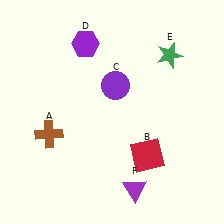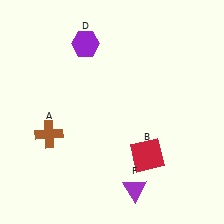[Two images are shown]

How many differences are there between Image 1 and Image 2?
There are 2 differences between the two images.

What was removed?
The green star (E), the purple circle (C) were removed in Image 2.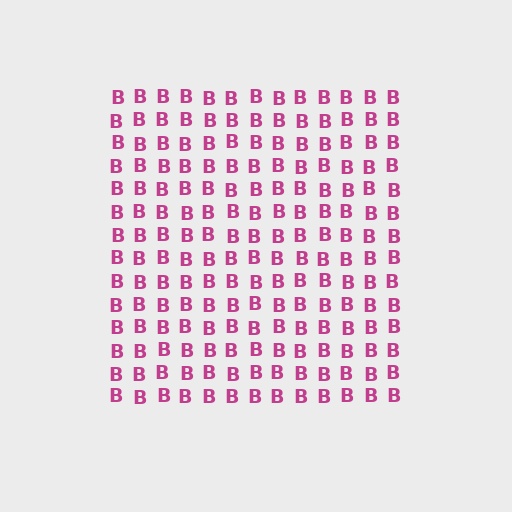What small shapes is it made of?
It is made of small letter B's.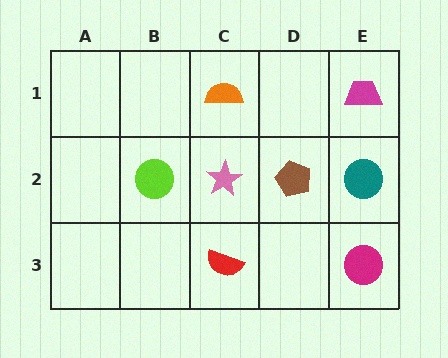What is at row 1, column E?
A magenta trapezoid.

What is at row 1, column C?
An orange semicircle.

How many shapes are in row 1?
2 shapes.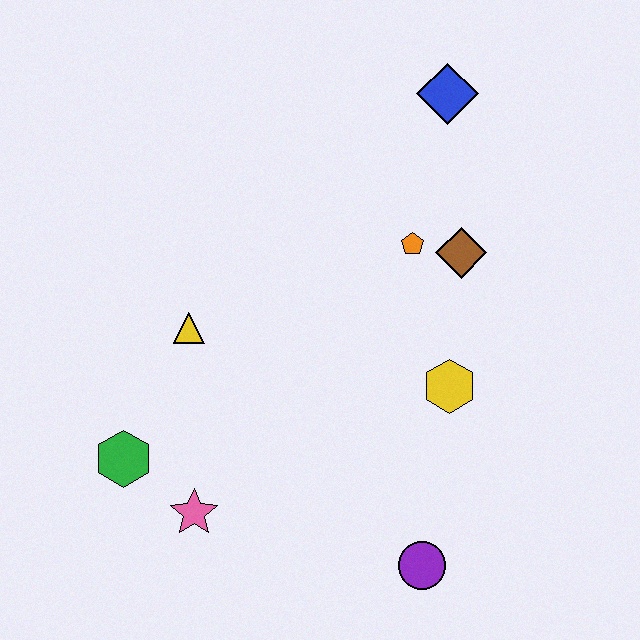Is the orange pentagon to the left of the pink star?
No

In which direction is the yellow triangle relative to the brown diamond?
The yellow triangle is to the left of the brown diamond.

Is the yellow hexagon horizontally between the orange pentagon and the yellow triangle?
No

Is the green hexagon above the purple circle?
Yes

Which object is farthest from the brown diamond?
The green hexagon is farthest from the brown diamond.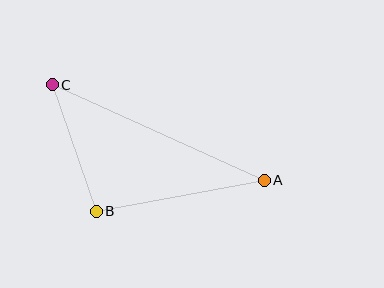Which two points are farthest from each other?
Points A and C are farthest from each other.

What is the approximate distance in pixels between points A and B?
The distance between A and B is approximately 171 pixels.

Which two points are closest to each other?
Points B and C are closest to each other.